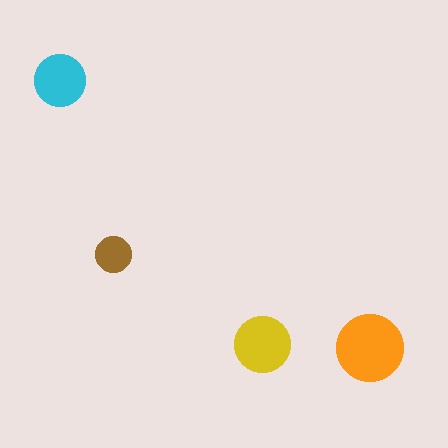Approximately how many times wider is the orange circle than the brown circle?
About 2 times wider.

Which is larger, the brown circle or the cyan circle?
The cyan one.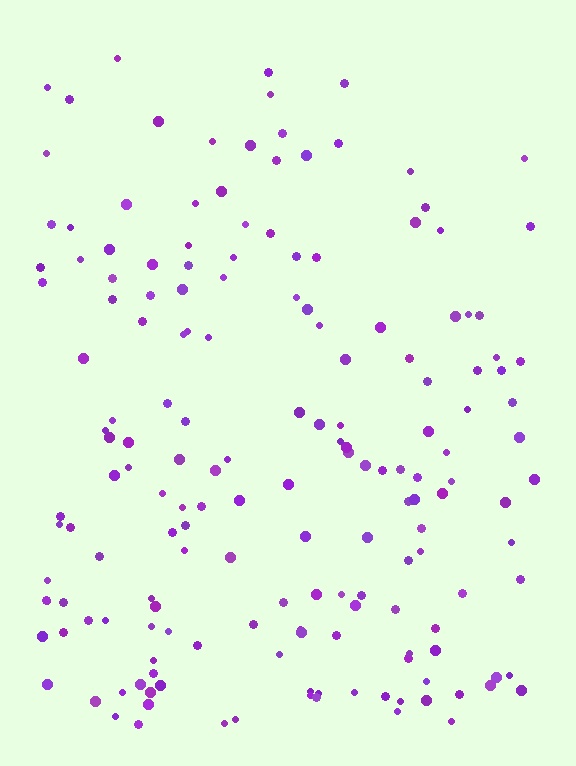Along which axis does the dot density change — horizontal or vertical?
Vertical.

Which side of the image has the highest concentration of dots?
The bottom.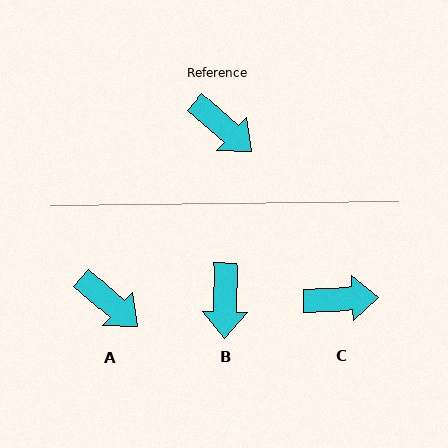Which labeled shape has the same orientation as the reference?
A.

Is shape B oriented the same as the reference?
No, it is off by about 50 degrees.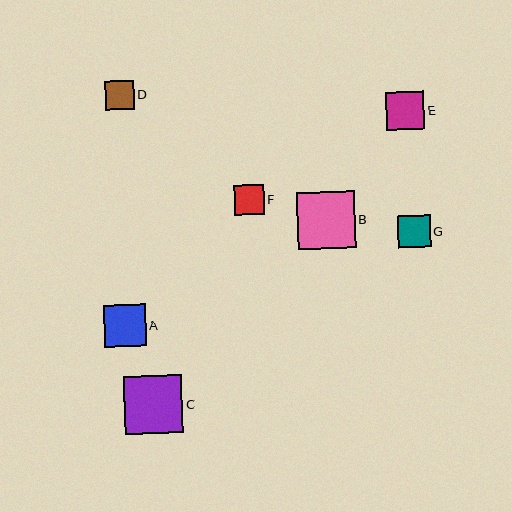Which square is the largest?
Square B is the largest with a size of approximately 58 pixels.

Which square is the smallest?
Square D is the smallest with a size of approximately 29 pixels.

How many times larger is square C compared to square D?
Square C is approximately 2.0 times the size of square D.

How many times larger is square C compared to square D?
Square C is approximately 2.0 times the size of square D.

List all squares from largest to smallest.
From largest to smallest: B, C, A, E, G, F, D.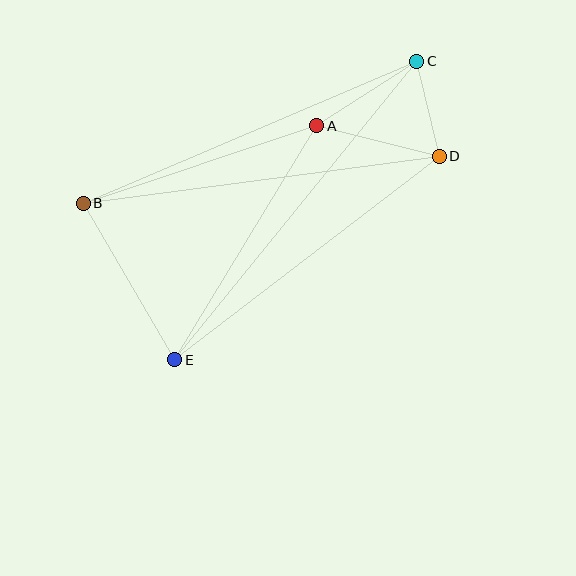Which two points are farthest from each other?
Points C and E are farthest from each other.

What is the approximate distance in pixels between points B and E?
The distance between B and E is approximately 181 pixels.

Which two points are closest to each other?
Points C and D are closest to each other.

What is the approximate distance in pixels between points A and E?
The distance between A and E is approximately 274 pixels.